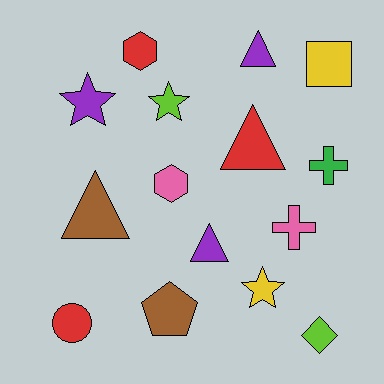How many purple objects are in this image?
There are 3 purple objects.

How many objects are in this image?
There are 15 objects.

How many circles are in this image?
There is 1 circle.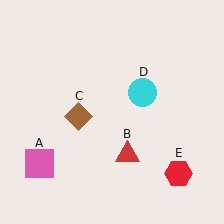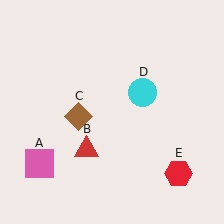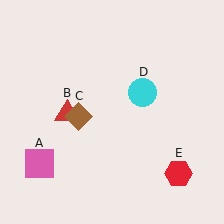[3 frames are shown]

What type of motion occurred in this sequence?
The red triangle (object B) rotated clockwise around the center of the scene.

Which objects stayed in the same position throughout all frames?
Pink square (object A) and brown diamond (object C) and cyan circle (object D) and red hexagon (object E) remained stationary.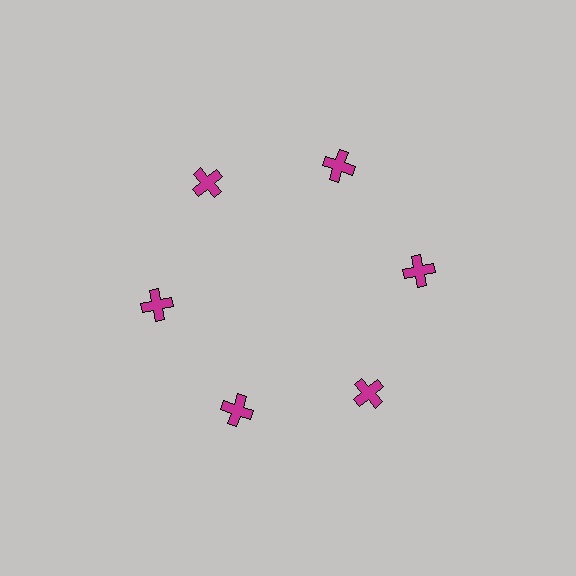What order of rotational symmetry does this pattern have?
This pattern has 6-fold rotational symmetry.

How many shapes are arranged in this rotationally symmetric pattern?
There are 6 shapes, arranged in 6 groups of 1.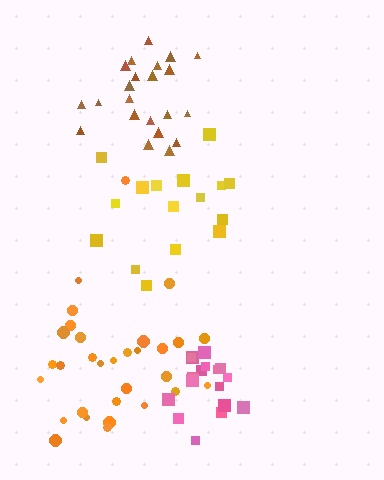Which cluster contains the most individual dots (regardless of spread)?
Orange (31).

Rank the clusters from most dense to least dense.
pink, brown, orange, yellow.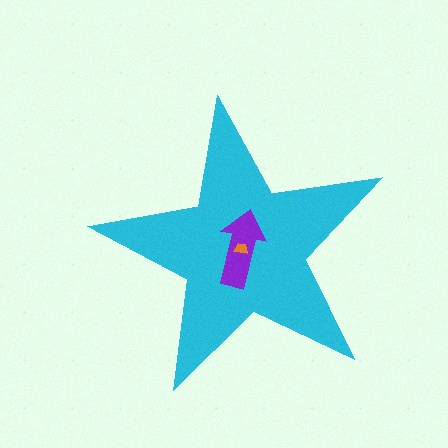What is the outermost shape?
The cyan star.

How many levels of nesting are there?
3.